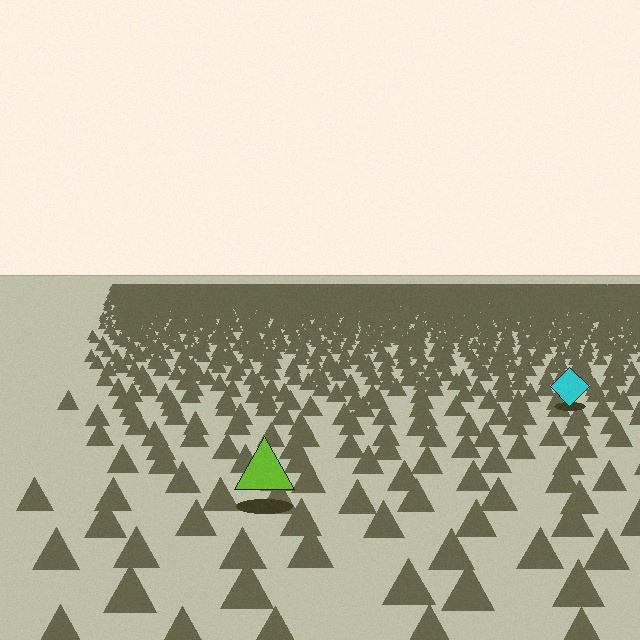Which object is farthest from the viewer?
The cyan diamond is farthest from the viewer. It appears smaller and the ground texture around it is denser.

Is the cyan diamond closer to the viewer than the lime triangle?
No. The lime triangle is closer — you can tell from the texture gradient: the ground texture is coarser near it.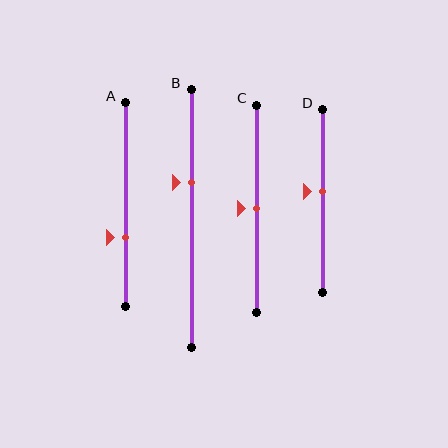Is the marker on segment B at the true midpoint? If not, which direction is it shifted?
No, the marker on segment B is shifted upward by about 14% of the segment length.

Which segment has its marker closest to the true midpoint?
Segment C has its marker closest to the true midpoint.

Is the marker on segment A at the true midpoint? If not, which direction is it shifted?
No, the marker on segment A is shifted downward by about 16% of the segment length.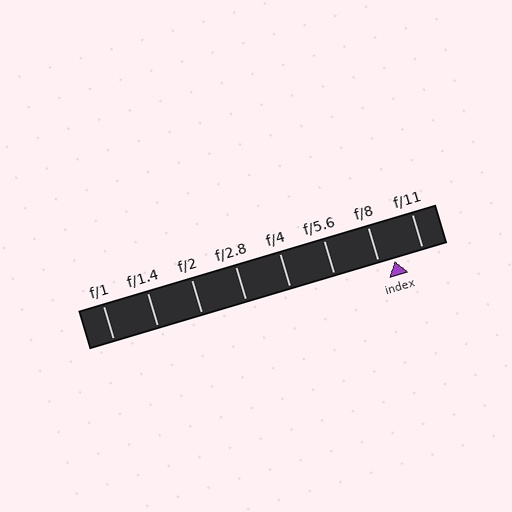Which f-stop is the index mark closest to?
The index mark is closest to f/8.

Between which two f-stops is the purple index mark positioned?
The index mark is between f/8 and f/11.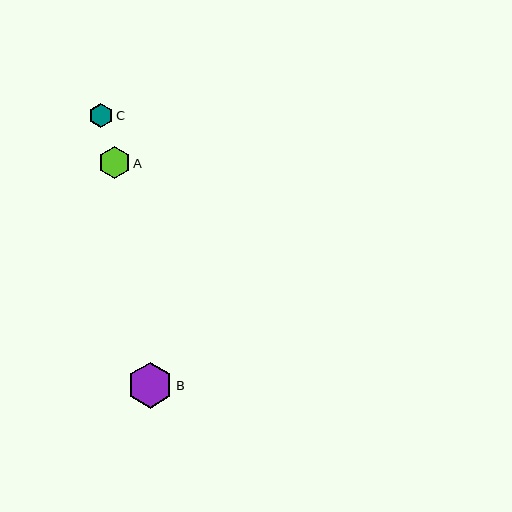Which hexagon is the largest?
Hexagon B is the largest with a size of approximately 45 pixels.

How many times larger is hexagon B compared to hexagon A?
Hexagon B is approximately 1.4 times the size of hexagon A.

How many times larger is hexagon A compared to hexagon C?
Hexagon A is approximately 1.3 times the size of hexagon C.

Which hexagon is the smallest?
Hexagon C is the smallest with a size of approximately 24 pixels.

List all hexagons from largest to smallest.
From largest to smallest: B, A, C.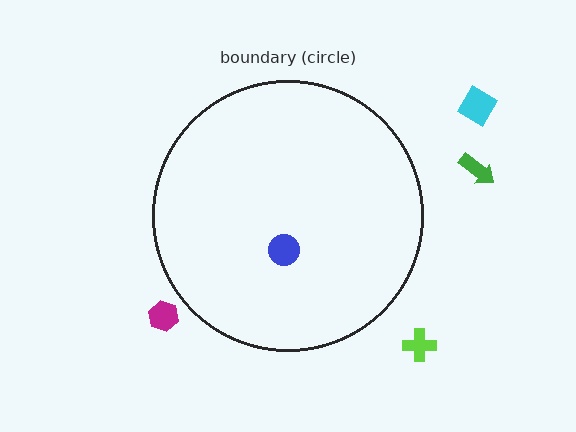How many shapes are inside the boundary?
1 inside, 4 outside.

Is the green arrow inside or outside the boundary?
Outside.